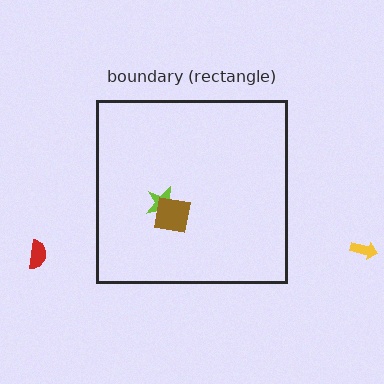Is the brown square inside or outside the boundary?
Inside.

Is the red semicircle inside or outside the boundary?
Outside.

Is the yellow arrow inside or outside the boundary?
Outside.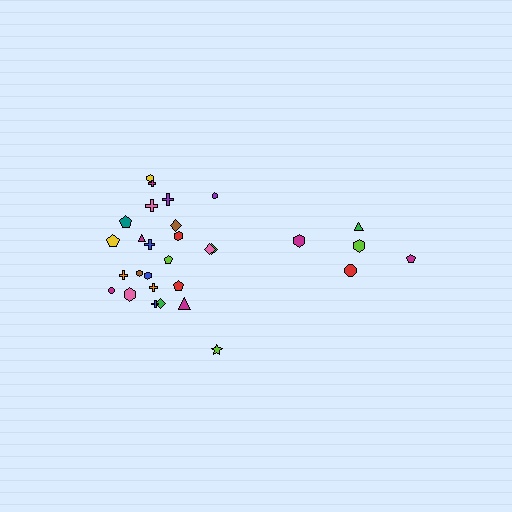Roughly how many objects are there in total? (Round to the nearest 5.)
Roughly 30 objects in total.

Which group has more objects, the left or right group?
The left group.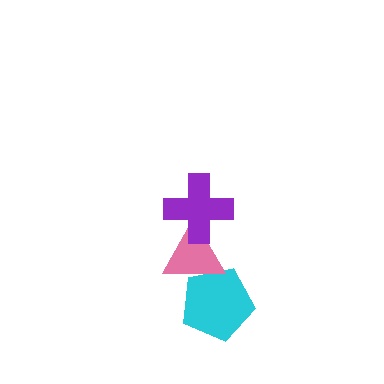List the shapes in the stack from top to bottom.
From top to bottom: the purple cross, the pink triangle, the cyan pentagon.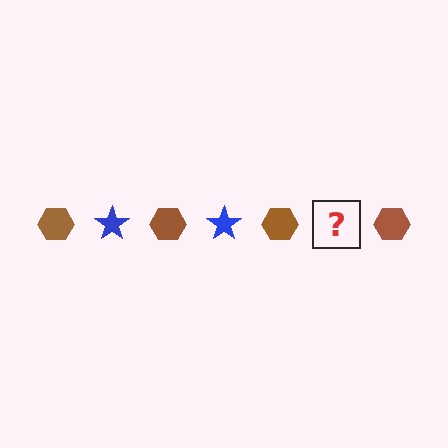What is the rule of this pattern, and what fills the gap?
The rule is that the pattern alternates between brown hexagon and blue star. The gap should be filled with a blue star.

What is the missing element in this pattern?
The missing element is a blue star.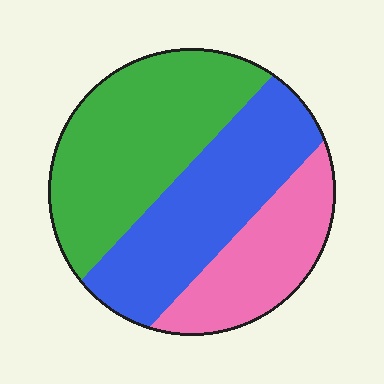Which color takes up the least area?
Pink, at roughly 25%.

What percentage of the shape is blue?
Blue takes up between a third and a half of the shape.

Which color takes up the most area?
Green, at roughly 40%.